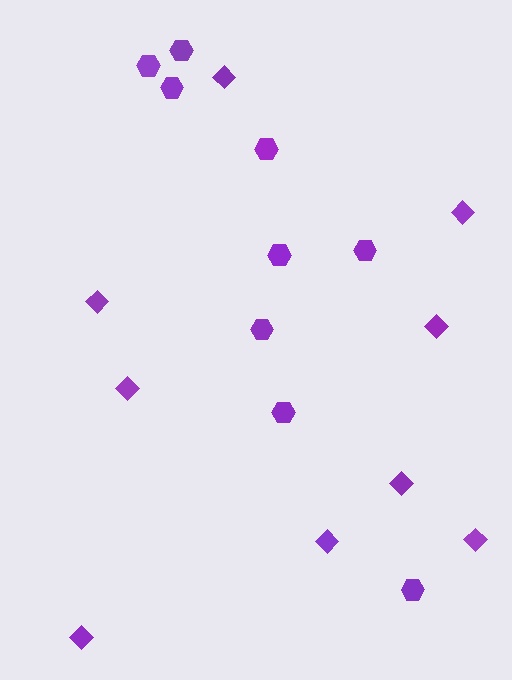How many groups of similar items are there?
There are 2 groups: one group of diamonds (9) and one group of hexagons (9).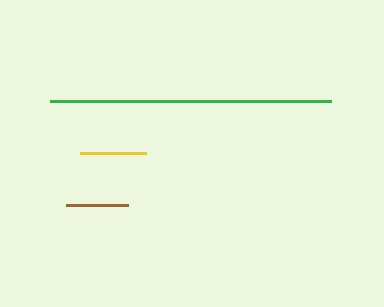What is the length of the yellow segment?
The yellow segment is approximately 66 pixels long.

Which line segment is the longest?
The green line is the longest at approximately 281 pixels.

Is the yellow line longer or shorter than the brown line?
The yellow line is longer than the brown line.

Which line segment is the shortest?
The brown line is the shortest at approximately 62 pixels.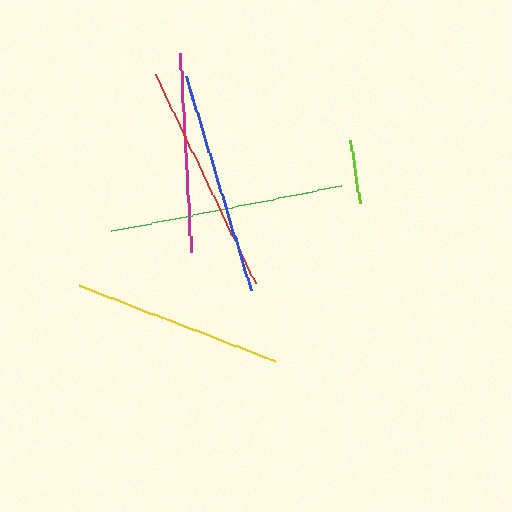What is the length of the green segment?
The green segment is approximately 235 pixels long.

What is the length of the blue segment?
The blue segment is approximately 224 pixels long.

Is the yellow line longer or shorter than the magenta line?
The yellow line is longer than the magenta line.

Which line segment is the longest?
The green line is the longest at approximately 235 pixels.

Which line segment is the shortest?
The lime line is the shortest at approximately 65 pixels.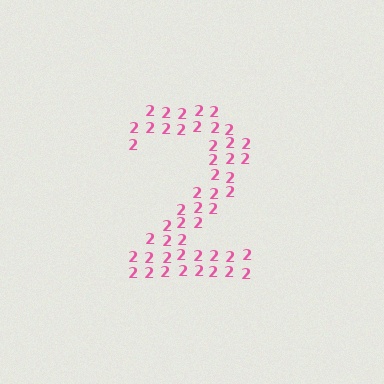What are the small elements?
The small elements are digit 2's.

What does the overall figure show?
The overall figure shows the digit 2.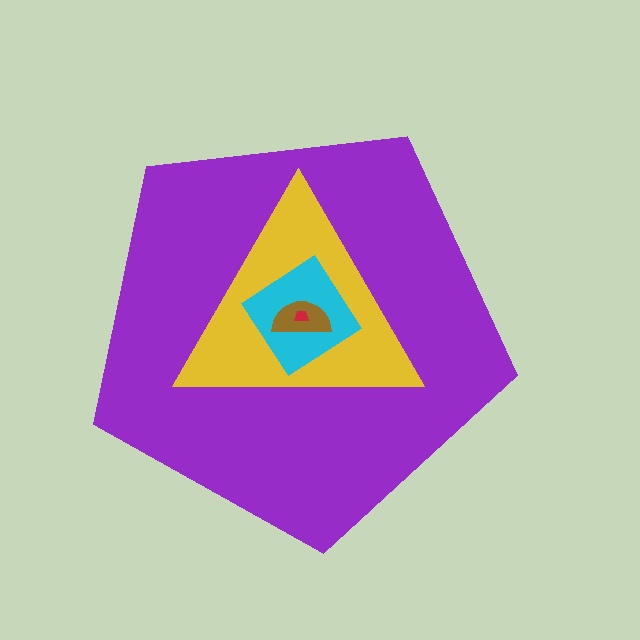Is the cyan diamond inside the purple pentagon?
Yes.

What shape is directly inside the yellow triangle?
The cyan diamond.